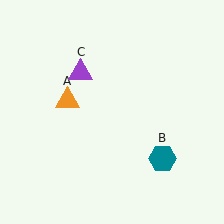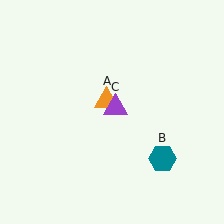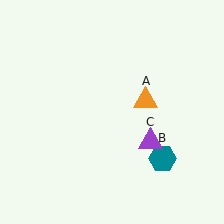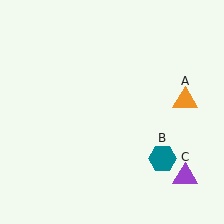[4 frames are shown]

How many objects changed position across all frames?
2 objects changed position: orange triangle (object A), purple triangle (object C).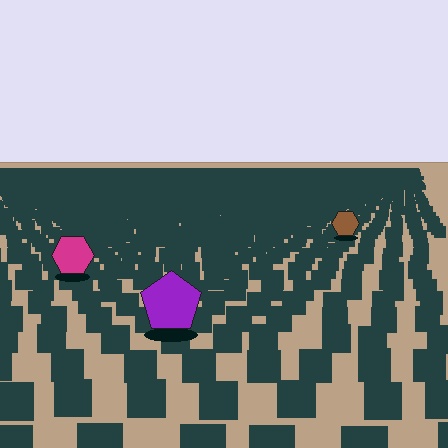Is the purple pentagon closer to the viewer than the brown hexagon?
Yes. The purple pentagon is closer — you can tell from the texture gradient: the ground texture is coarser near it.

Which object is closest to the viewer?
The purple pentagon is closest. The texture marks near it are larger and more spread out.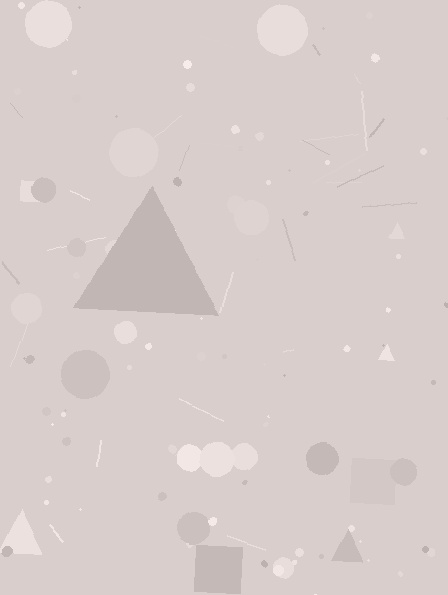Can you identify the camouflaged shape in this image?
The camouflaged shape is a triangle.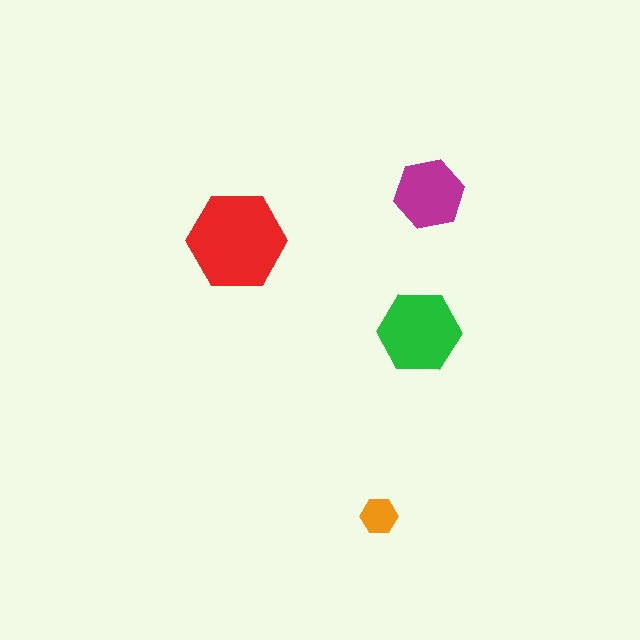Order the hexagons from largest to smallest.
the red one, the green one, the magenta one, the orange one.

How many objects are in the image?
There are 4 objects in the image.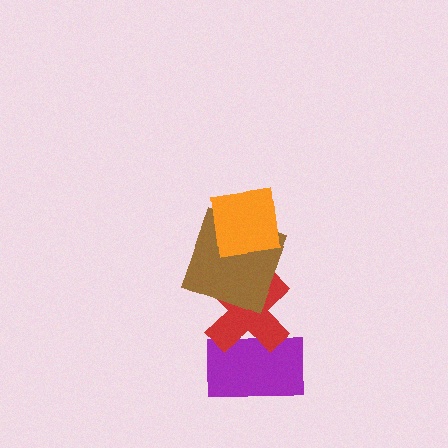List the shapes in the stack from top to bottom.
From top to bottom: the orange square, the brown square, the red cross, the purple rectangle.